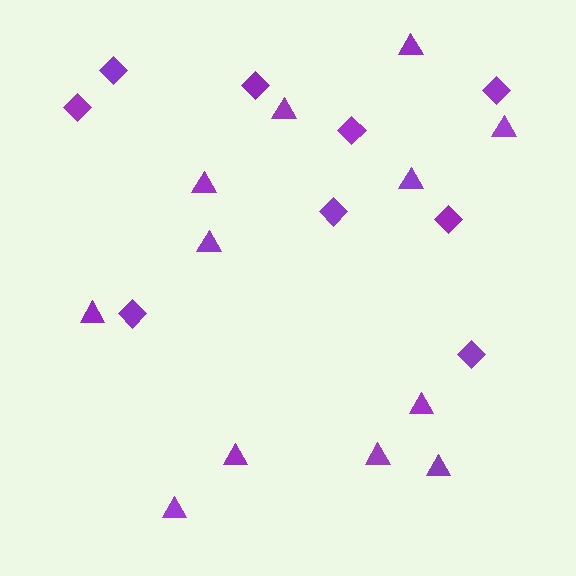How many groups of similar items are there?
There are 2 groups: one group of diamonds (9) and one group of triangles (12).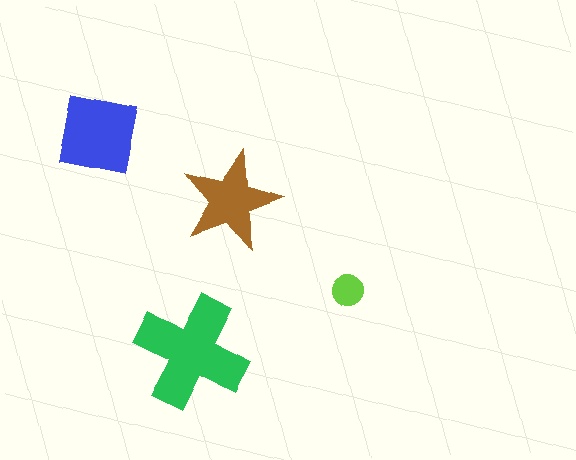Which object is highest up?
The blue square is topmost.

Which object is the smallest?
The lime circle.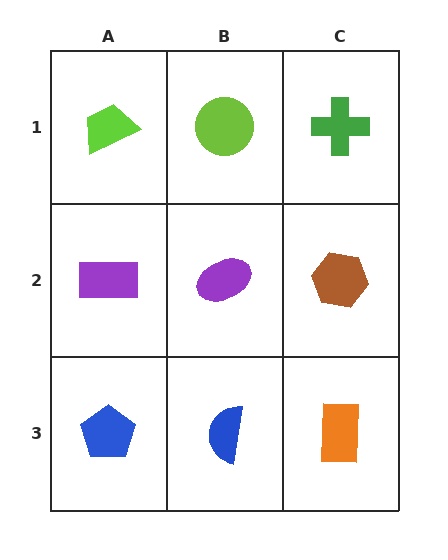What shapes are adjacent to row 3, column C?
A brown hexagon (row 2, column C), a blue semicircle (row 3, column B).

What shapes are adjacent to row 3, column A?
A purple rectangle (row 2, column A), a blue semicircle (row 3, column B).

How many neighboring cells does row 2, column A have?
3.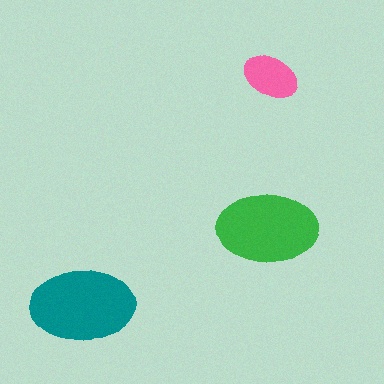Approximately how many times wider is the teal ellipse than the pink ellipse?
About 2 times wider.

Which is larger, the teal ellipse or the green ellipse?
The teal one.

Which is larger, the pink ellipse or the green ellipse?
The green one.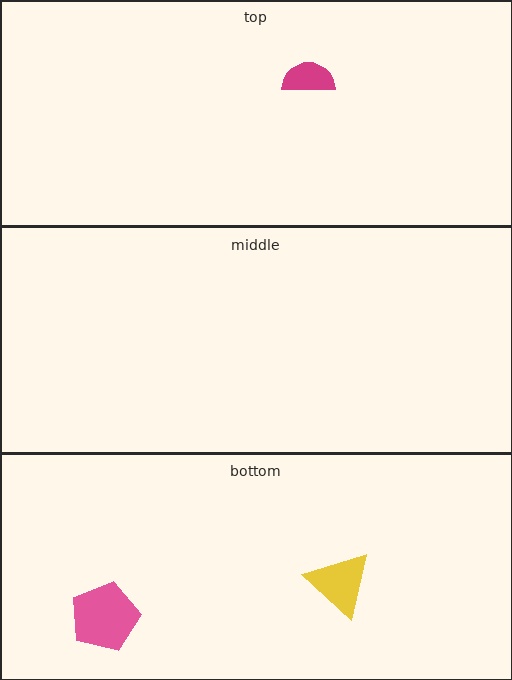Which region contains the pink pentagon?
The bottom region.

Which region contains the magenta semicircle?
The top region.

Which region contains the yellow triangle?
The bottom region.